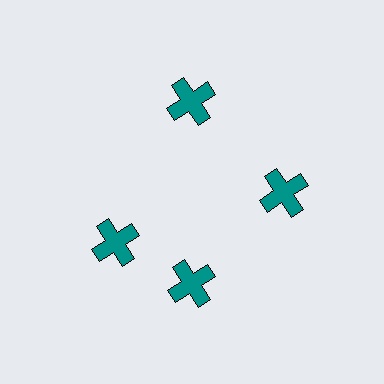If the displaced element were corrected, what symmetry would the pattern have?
It would have 4-fold rotational symmetry — the pattern would map onto itself every 90 degrees.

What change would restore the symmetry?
The symmetry would be restored by rotating it back into even spacing with its neighbors so that all 4 crosses sit at equal angles and equal distance from the center.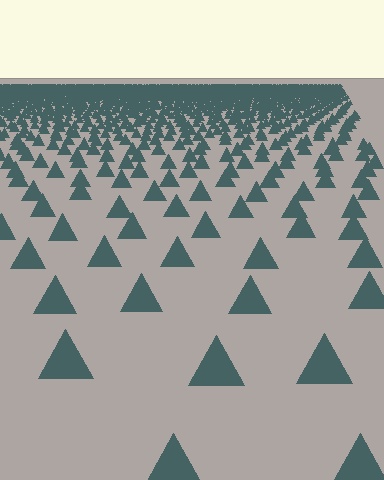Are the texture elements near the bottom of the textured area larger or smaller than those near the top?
Larger. Near the bottom, elements are closer to the viewer and appear at a bigger on-screen size.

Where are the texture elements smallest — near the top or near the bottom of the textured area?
Near the top.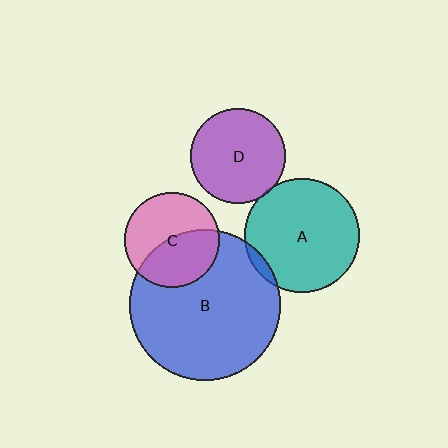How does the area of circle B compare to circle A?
Approximately 1.7 times.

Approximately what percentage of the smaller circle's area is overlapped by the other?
Approximately 45%.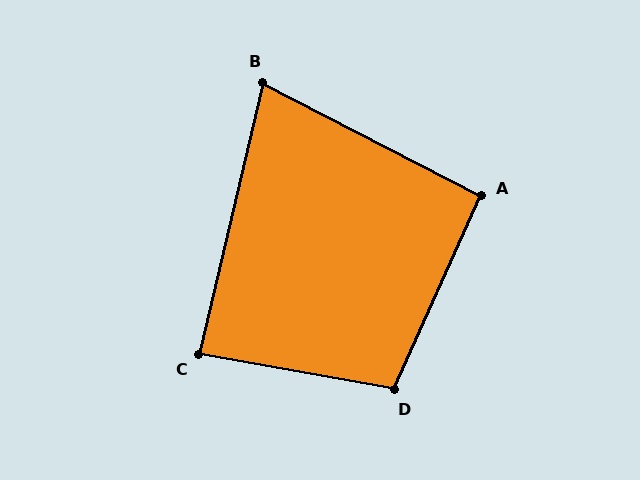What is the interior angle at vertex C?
Approximately 87 degrees (approximately right).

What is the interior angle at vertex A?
Approximately 93 degrees (approximately right).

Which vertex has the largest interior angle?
D, at approximately 104 degrees.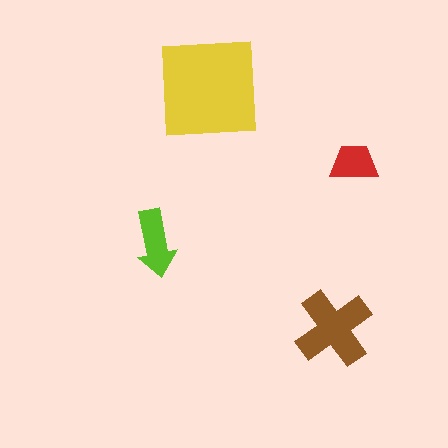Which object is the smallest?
The red trapezoid.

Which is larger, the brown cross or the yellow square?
The yellow square.